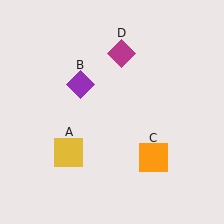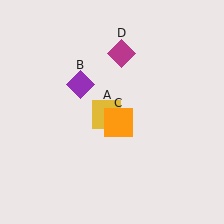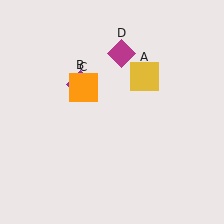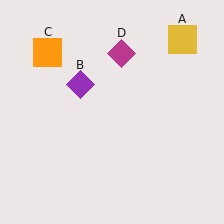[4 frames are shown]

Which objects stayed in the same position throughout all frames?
Purple diamond (object B) and magenta diamond (object D) remained stationary.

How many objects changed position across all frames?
2 objects changed position: yellow square (object A), orange square (object C).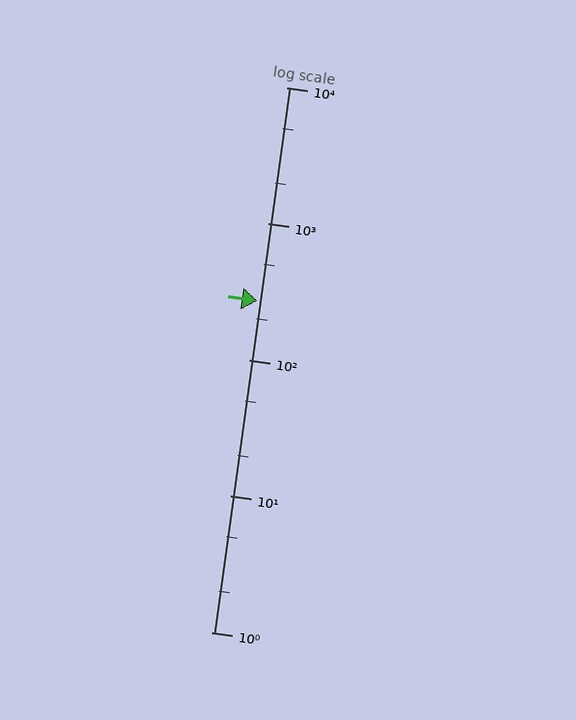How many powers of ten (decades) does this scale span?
The scale spans 4 decades, from 1 to 10000.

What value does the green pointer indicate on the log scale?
The pointer indicates approximately 270.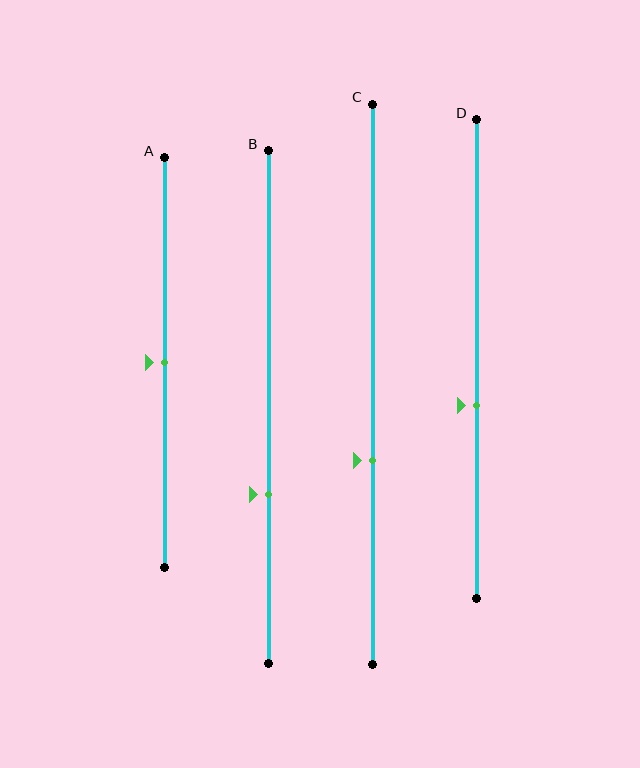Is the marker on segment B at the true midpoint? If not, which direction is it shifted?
No, the marker on segment B is shifted downward by about 17% of the segment length.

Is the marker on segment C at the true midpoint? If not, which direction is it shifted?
No, the marker on segment C is shifted downward by about 14% of the segment length.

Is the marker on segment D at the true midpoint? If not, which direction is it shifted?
No, the marker on segment D is shifted downward by about 10% of the segment length.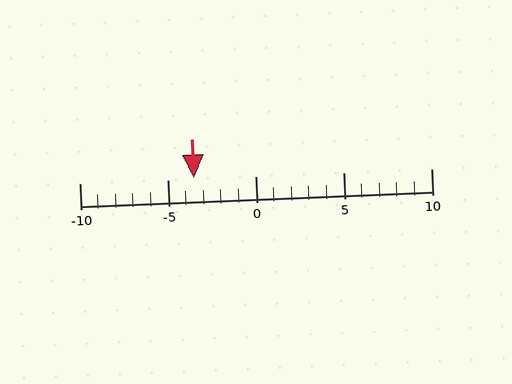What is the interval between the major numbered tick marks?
The major tick marks are spaced 5 units apart.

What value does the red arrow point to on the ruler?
The red arrow points to approximately -4.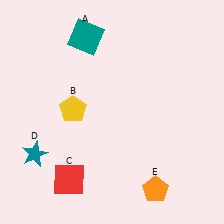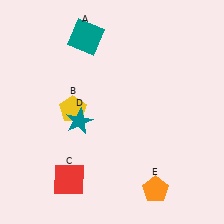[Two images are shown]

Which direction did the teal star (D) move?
The teal star (D) moved right.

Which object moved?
The teal star (D) moved right.